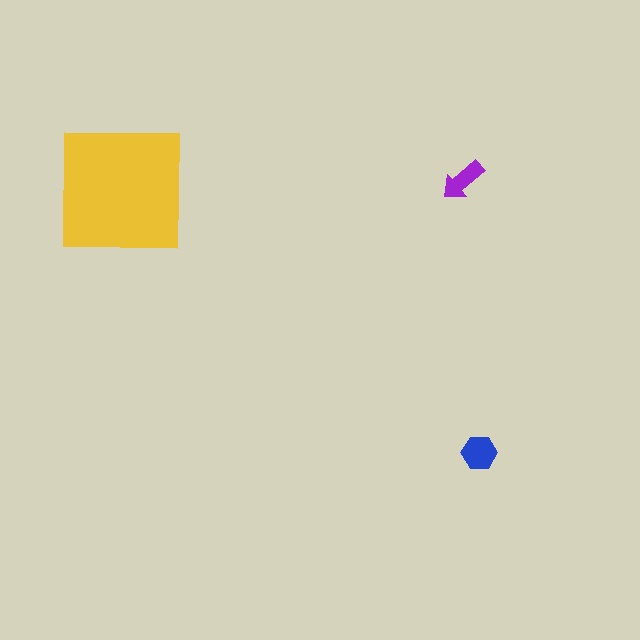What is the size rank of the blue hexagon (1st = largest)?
2nd.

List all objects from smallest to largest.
The purple arrow, the blue hexagon, the yellow square.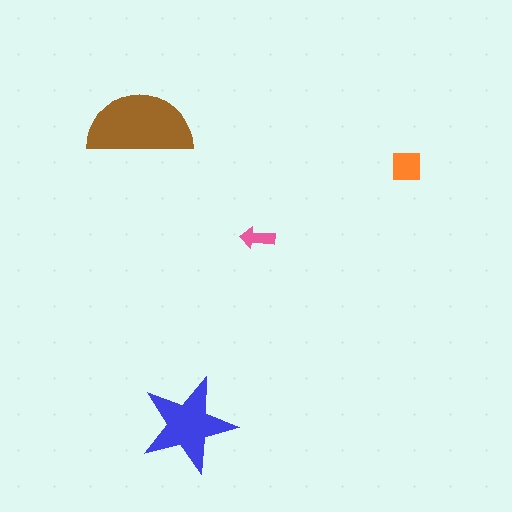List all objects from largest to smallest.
The brown semicircle, the blue star, the orange square, the pink arrow.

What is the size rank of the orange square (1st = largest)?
3rd.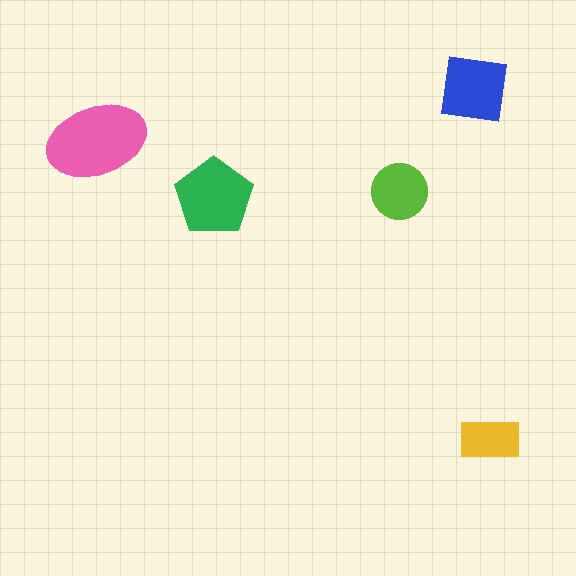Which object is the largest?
The pink ellipse.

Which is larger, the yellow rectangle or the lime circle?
The lime circle.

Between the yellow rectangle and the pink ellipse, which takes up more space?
The pink ellipse.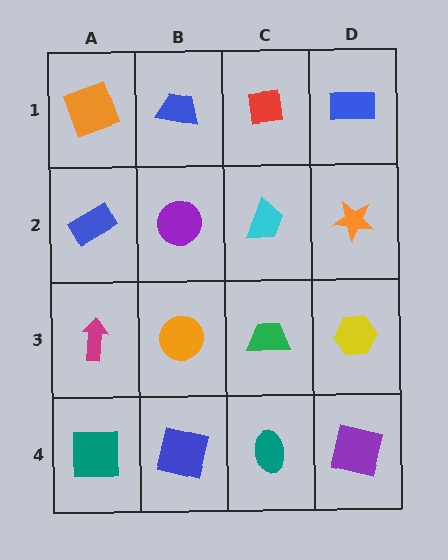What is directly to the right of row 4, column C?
A purple square.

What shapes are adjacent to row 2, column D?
A blue rectangle (row 1, column D), a yellow hexagon (row 3, column D), a cyan trapezoid (row 2, column C).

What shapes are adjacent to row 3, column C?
A cyan trapezoid (row 2, column C), a teal ellipse (row 4, column C), an orange circle (row 3, column B), a yellow hexagon (row 3, column D).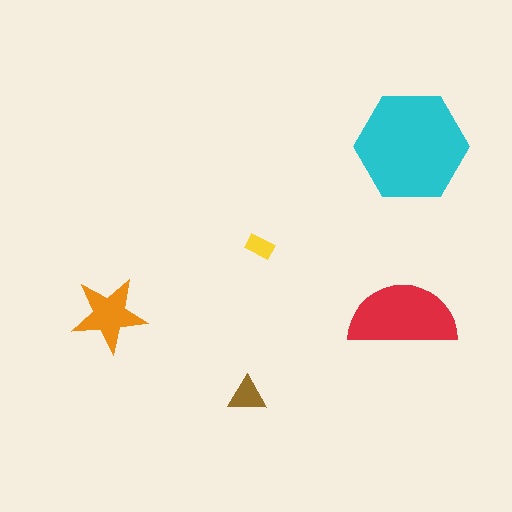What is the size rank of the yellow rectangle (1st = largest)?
5th.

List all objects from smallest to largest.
The yellow rectangle, the brown triangle, the orange star, the red semicircle, the cyan hexagon.